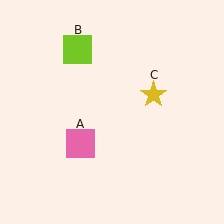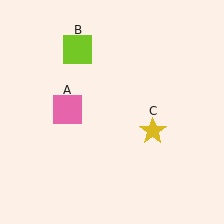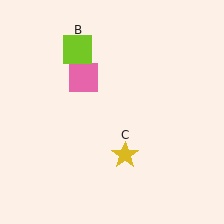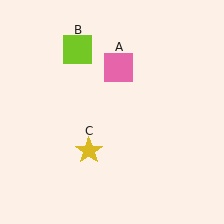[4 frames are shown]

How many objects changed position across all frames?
2 objects changed position: pink square (object A), yellow star (object C).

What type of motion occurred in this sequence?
The pink square (object A), yellow star (object C) rotated clockwise around the center of the scene.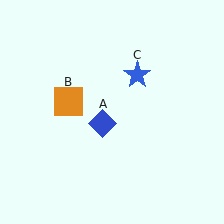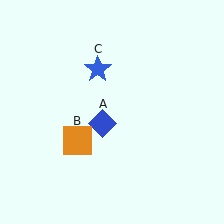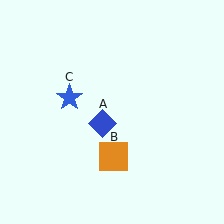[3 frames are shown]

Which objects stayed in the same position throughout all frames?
Blue diamond (object A) remained stationary.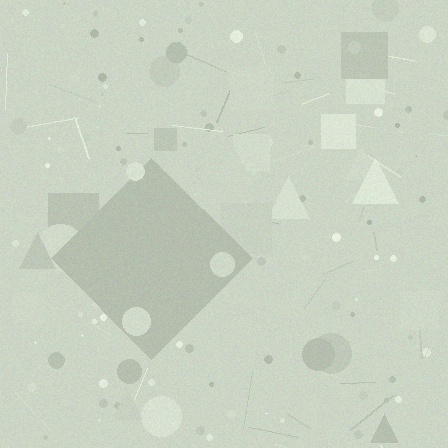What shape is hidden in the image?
A diamond is hidden in the image.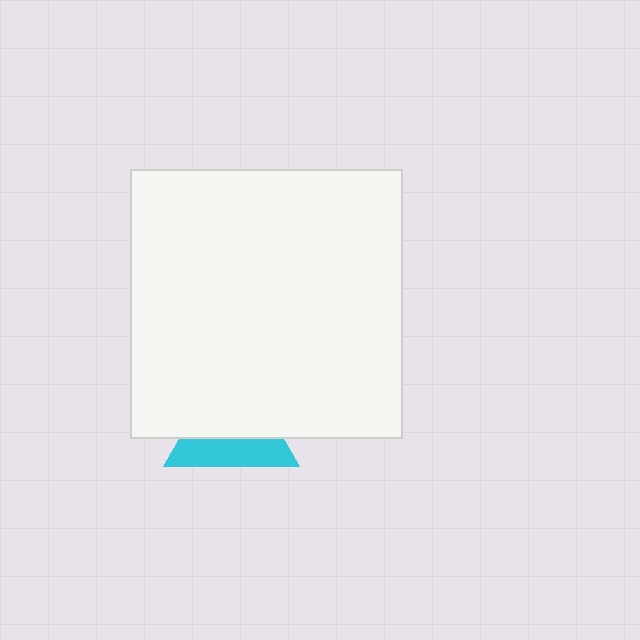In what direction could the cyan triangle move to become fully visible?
The cyan triangle could move down. That would shift it out from behind the white rectangle entirely.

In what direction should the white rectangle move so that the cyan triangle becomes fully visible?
The white rectangle should move up. That is the shortest direction to clear the overlap and leave the cyan triangle fully visible.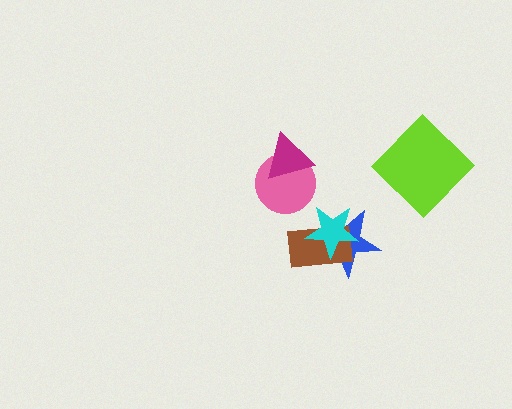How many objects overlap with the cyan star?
2 objects overlap with the cyan star.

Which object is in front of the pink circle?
The magenta triangle is in front of the pink circle.